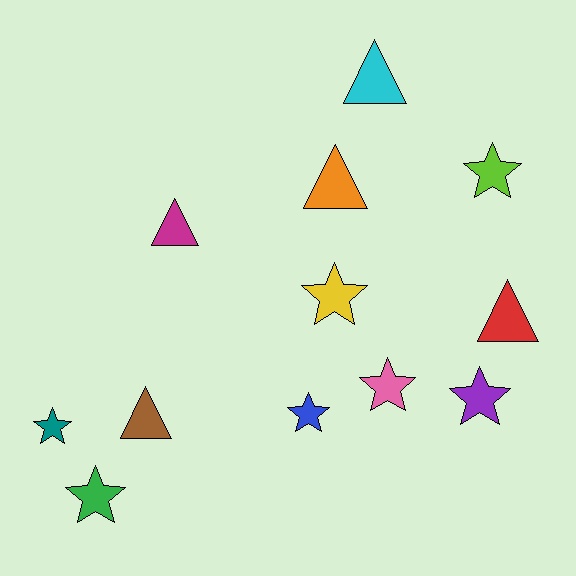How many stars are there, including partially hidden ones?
There are 7 stars.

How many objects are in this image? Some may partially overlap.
There are 12 objects.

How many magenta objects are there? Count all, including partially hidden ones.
There is 1 magenta object.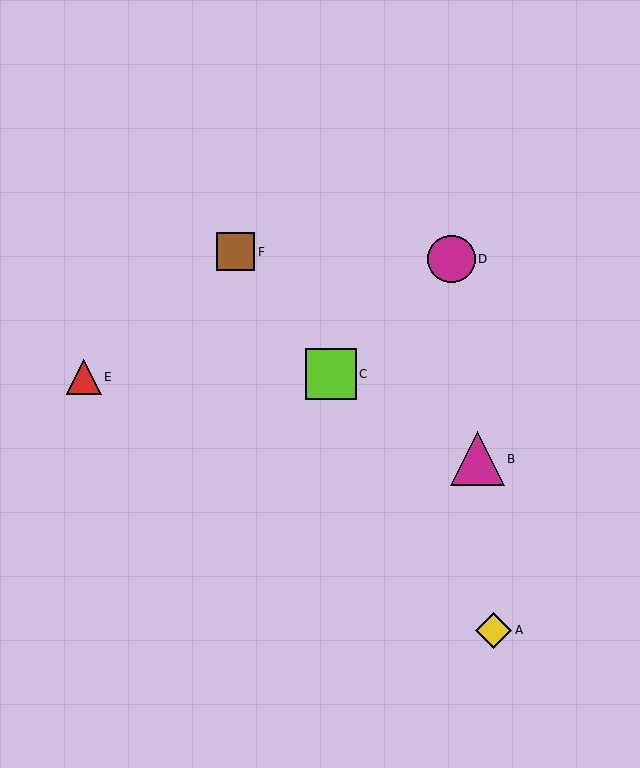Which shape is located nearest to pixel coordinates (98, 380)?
The red triangle (labeled E) at (84, 377) is nearest to that location.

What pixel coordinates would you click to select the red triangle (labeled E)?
Click at (84, 377) to select the red triangle E.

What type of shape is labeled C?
Shape C is a lime square.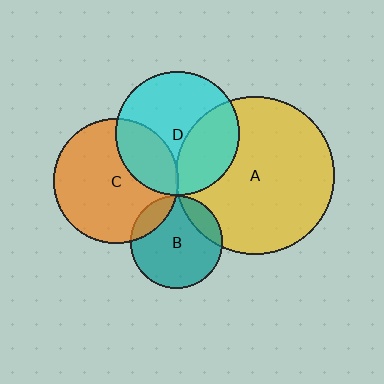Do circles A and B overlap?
Yes.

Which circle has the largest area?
Circle A (yellow).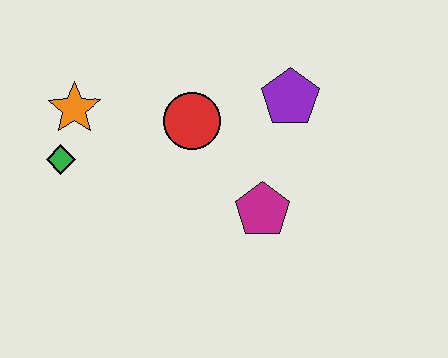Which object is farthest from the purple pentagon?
The green diamond is farthest from the purple pentagon.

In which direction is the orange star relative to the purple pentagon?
The orange star is to the left of the purple pentagon.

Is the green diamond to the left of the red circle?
Yes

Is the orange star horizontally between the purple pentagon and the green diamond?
Yes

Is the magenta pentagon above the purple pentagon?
No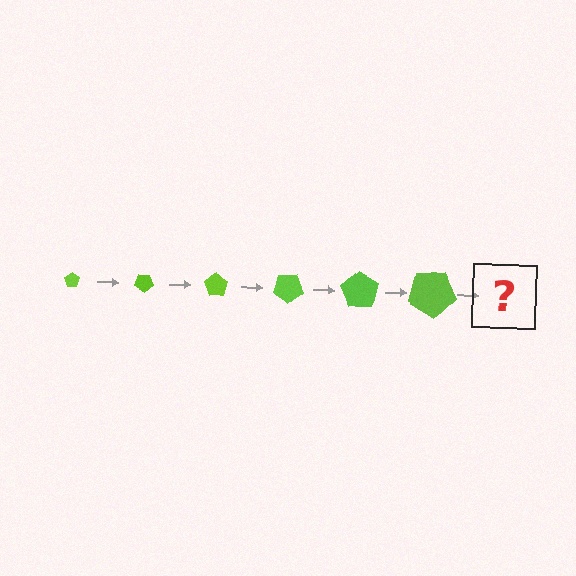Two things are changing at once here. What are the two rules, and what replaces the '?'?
The two rules are that the pentagon grows larger each step and it rotates 35 degrees each step. The '?' should be a pentagon, larger than the previous one and rotated 210 degrees from the start.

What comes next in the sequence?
The next element should be a pentagon, larger than the previous one and rotated 210 degrees from the start.